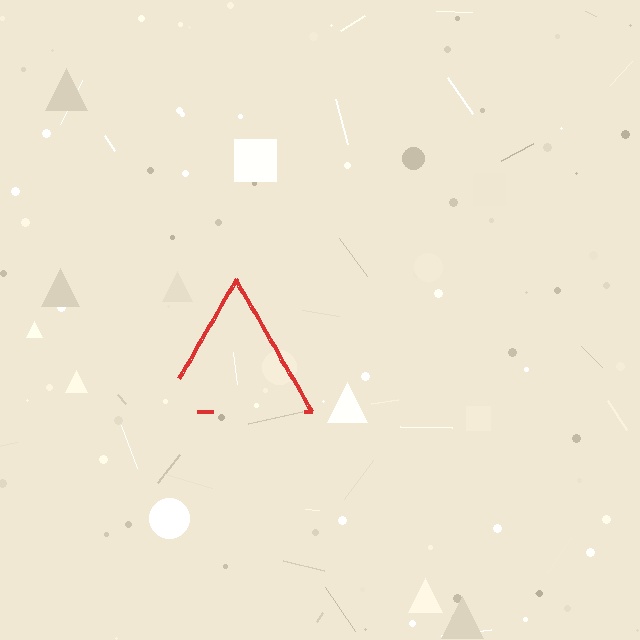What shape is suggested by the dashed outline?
The dashed outline suggests a triangle.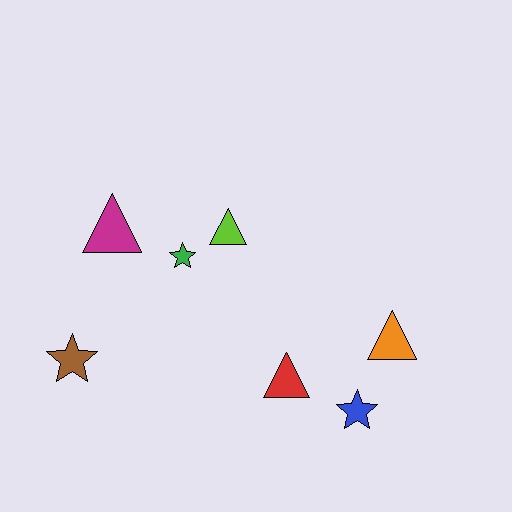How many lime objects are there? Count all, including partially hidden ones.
There is 1 lime object.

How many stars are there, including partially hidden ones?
There are 3 stars.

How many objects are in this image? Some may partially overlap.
There are 7 objects.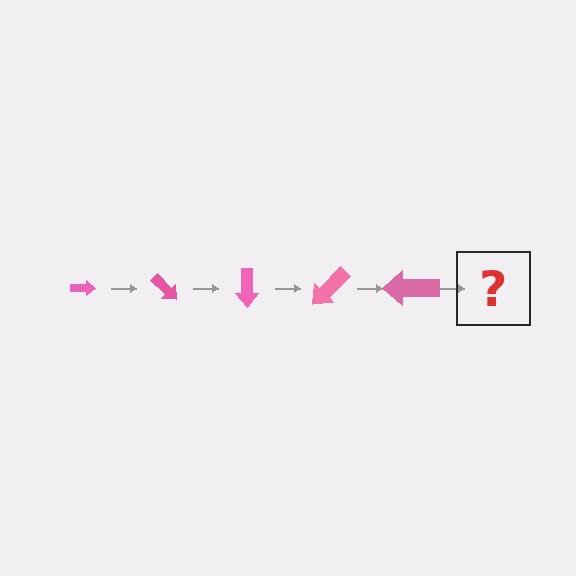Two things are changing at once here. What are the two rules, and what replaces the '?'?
The two rules are that the arrow grows larger each step and it rotates 45 degrees each step. The '?' should be an arrow, larger than the previous one and rotated 225 degrees from the start.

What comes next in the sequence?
The next element should be an arrow, larger than the previous one and rotated 225 degrees from the start.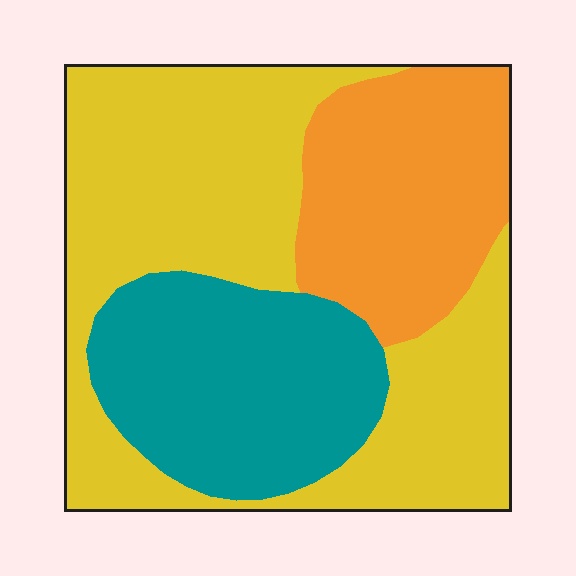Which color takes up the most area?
Yellow, at roughly 50%.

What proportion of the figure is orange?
Orange takes up between a sixth and a third of the figure.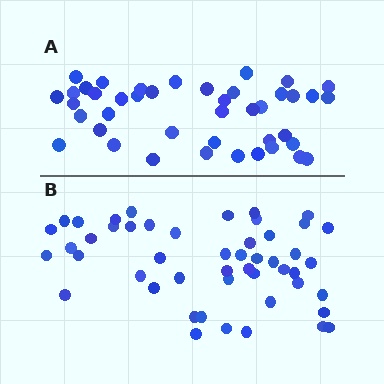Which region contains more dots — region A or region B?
Region B (the bottom region) has more dots.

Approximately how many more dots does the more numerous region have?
Region B has roughly 8 or so more dots than region A.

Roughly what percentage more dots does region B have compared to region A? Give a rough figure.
About 15% more.